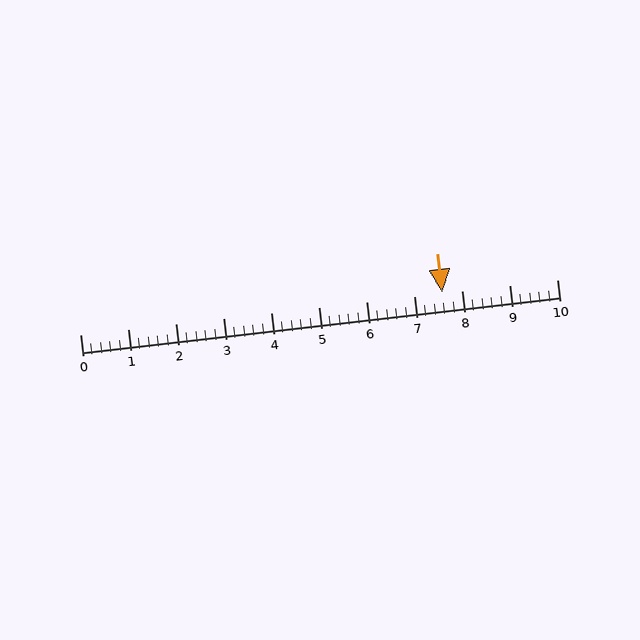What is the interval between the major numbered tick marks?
The major tick marks are spaced 1 units apart.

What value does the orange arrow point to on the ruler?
The orange arrow points to approximately 7.6.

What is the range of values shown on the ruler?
The ruler shows values from 0 to 10.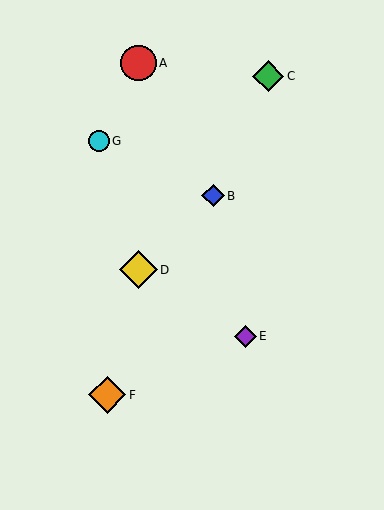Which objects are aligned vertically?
Objects A, D are aligned vertically.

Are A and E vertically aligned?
No, A is at x≈138 and E is at x≈245.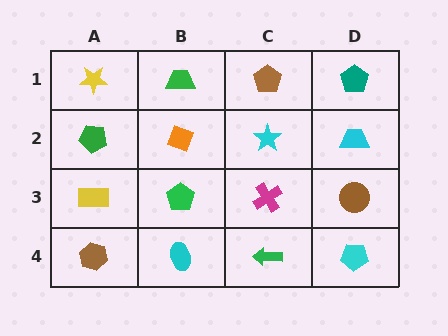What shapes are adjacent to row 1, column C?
A cyan star (row 2, column C), a green trapezoid (row 1, column B), a teal pentagon (row 1, column D).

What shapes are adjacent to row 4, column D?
A brown circle (row 3, column D), a green arrow (row 4, column C).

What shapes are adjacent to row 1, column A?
A green pentagon (row 2, column A), a green trapezoid (row 1, column B).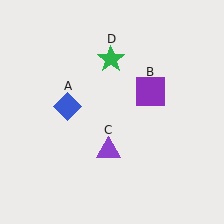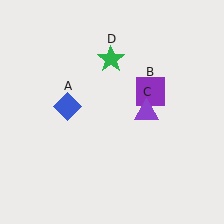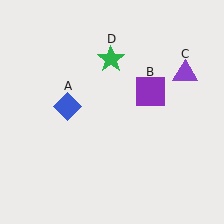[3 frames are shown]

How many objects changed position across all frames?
1 object changed position: purple triangle (object C).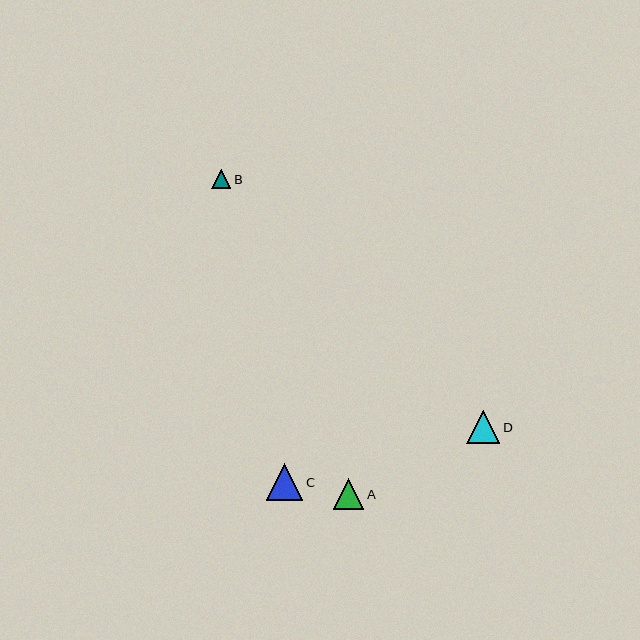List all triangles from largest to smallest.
From largest to smallest: C, D, A, B.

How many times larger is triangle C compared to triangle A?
Triangle C is approximately 1.2 times the size of triangle A.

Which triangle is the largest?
Triangle C is the largest with a size of approximately 36 pixels.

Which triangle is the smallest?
Triangle B is the smallest with a size of approximately 19 pixels.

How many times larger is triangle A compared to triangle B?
Triangle A is approximately 1.6 times the size of triangle B.